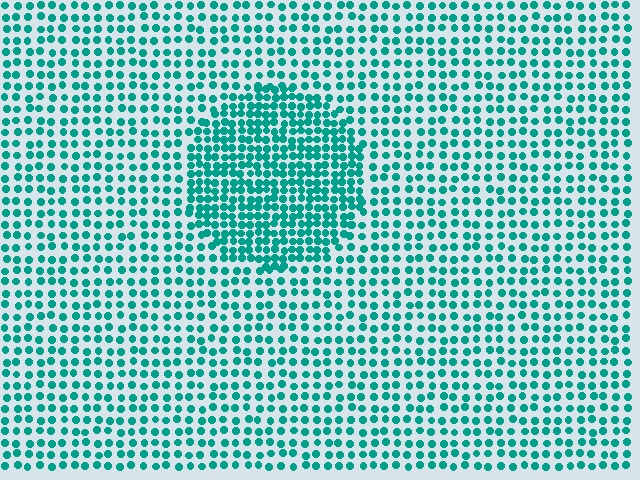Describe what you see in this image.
The image contains small teal elements arranged at two different densities. A circle-shaped region is visible where the elements are more densely packed than the surrounding area.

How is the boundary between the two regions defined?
The boundary is defined by a change in element density (approximately 1.8x ratio). All elements are the same color, size, and shape.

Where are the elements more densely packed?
The elements are more densely packed inside the circle boundary.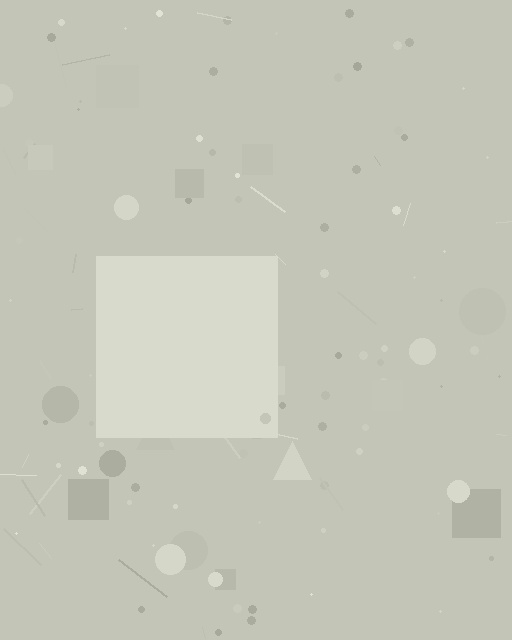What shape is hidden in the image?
A square is hidden in the image.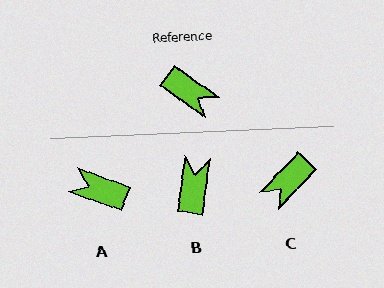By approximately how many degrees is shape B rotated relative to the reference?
Approximately 117 degrees counter-clockwise.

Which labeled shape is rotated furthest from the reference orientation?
A, about 165 degrees away.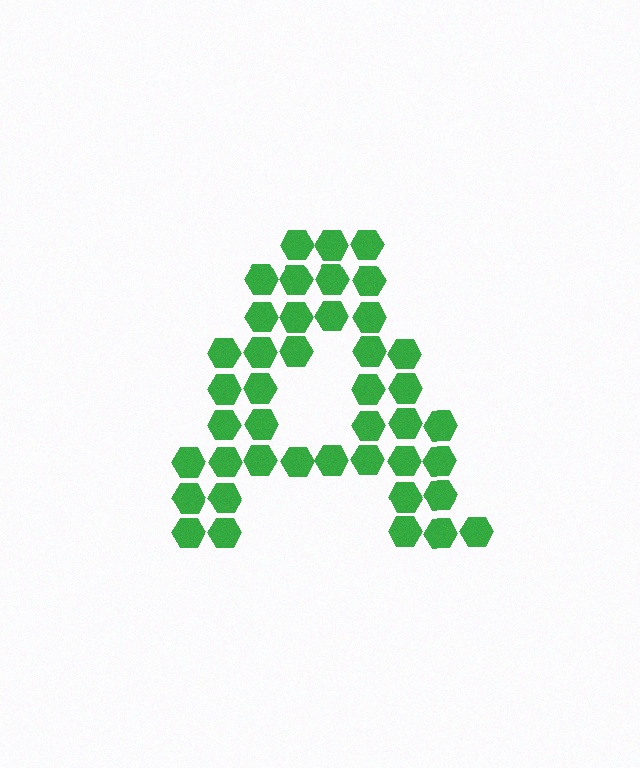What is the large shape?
The large shape is the letter A.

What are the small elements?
The small elements are hexagons.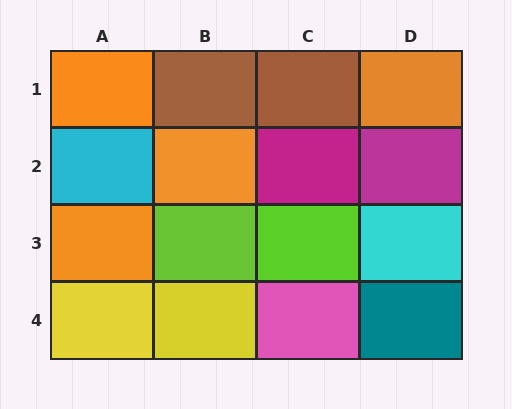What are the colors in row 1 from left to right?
Orange, brown, brown, orange.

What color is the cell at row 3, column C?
Lime.